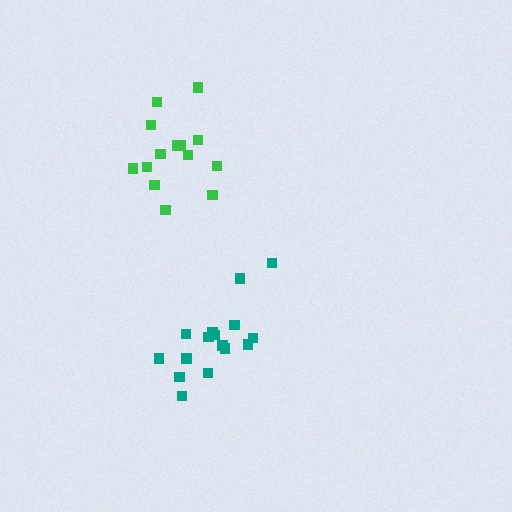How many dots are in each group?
Group 1: 16 dots, Group 2: 14 dots (30 total).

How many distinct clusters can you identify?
There are 2 distinct clusters.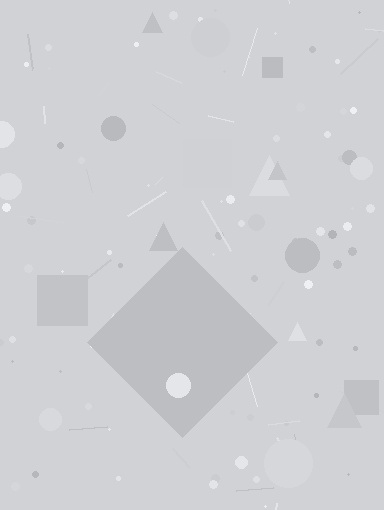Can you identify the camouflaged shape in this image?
The camouflaged shape is a diamond.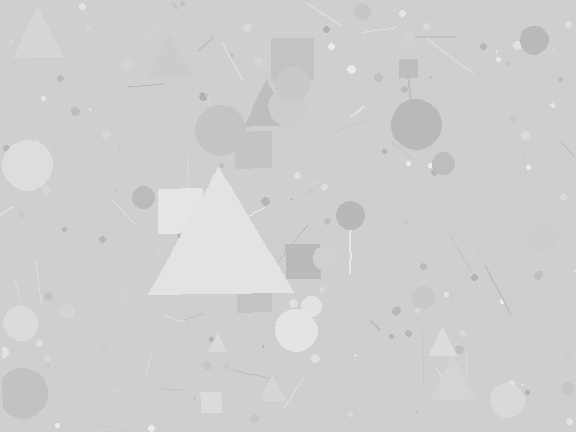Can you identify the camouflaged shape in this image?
The camouflaged shape is a triangle.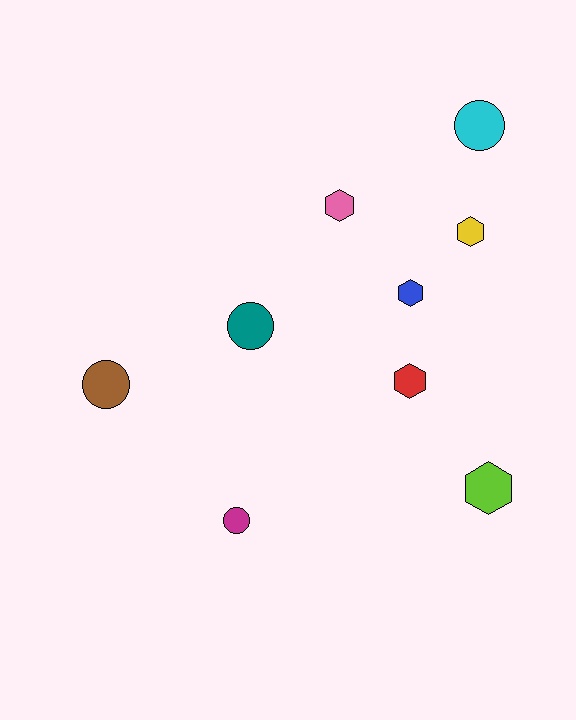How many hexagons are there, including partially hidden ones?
There are 5 hexagons.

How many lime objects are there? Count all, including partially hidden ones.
There is 1 lime object.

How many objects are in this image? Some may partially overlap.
There are 9 objects.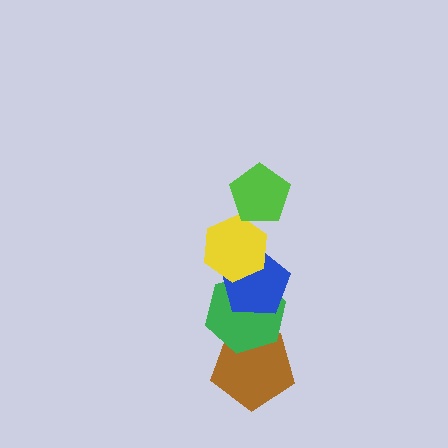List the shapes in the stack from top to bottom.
From top to bottom: the lime pentagon, the yellow hexagon, the blue pentagon, the green hexagon, the brown pentagon.